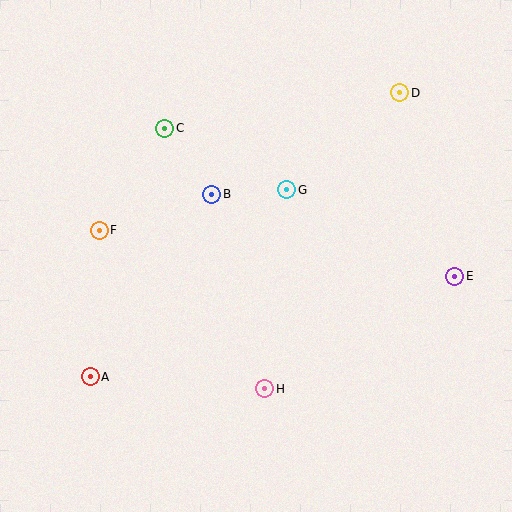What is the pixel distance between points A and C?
The distance between A and C is 259 pixels.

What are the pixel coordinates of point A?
Point A is at (90, 377).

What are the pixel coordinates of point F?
Point F is at (99, 230).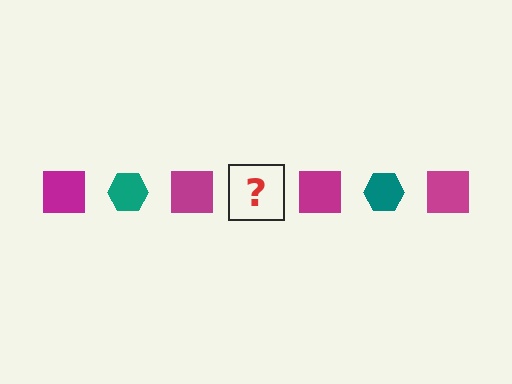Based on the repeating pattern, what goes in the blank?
The blank should be a teal hexagon.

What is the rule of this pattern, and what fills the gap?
The rule is that the pattern alternates between magenta square and teal hexagon. The gap should be filled with a teal hexagon.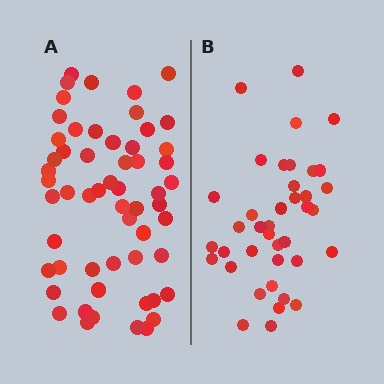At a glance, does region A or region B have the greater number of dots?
Region A (the left region) has more dots.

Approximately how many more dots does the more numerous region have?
Region A has approximately 20 more dots than region B.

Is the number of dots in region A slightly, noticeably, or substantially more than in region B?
Region A has substantially more. The ratio is roughly 1.5 to 1.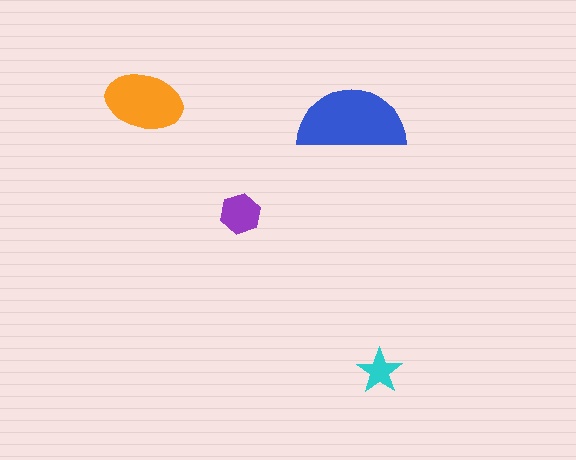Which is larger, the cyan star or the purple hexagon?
The purple hexagon.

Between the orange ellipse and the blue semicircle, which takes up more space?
The blue semicircle.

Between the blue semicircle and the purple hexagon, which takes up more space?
The blue semicircle.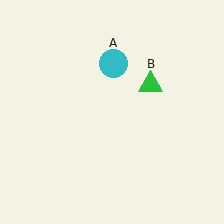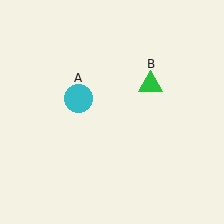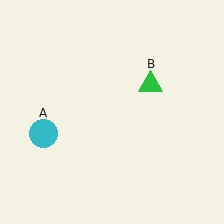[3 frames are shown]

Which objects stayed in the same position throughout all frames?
Green triangle (object B) remained stationary.